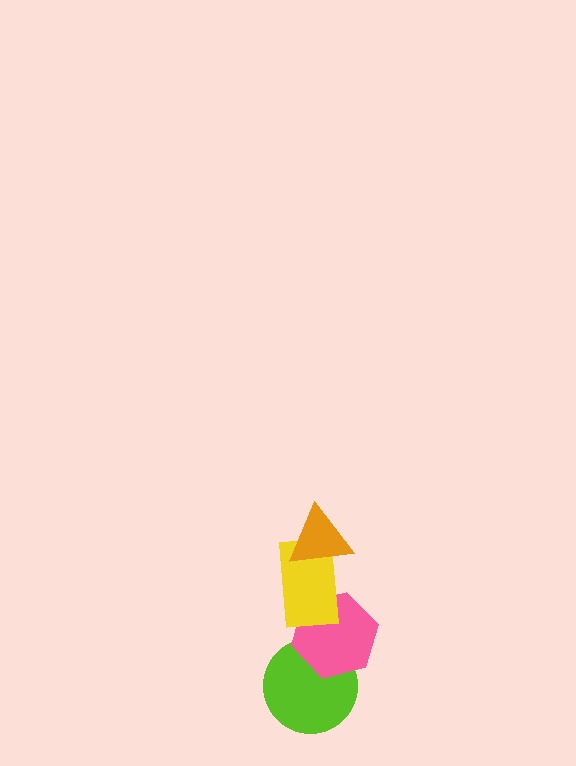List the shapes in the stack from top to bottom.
From top to bottom: the orange triangle, the yellow rectangle, the pink hexagon, the lime circle.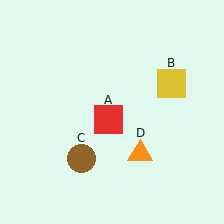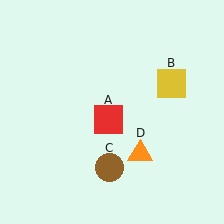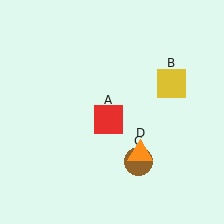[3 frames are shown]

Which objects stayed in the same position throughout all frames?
Red square (object A) and yellow square (object B) and orange triangle (object D) remained stationary.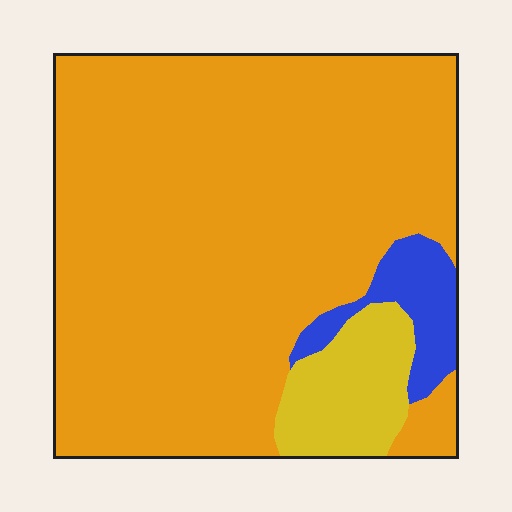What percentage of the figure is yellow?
Yellow covers 10% of the figure.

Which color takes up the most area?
Orange, at roughly 85%.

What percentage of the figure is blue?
Blue covers around 5% of the figure.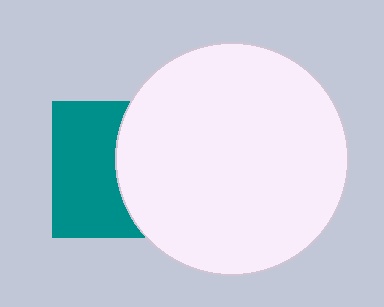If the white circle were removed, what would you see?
You would see the complete teal square.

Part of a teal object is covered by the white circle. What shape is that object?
It is a square.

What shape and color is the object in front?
The object in front is a white circle.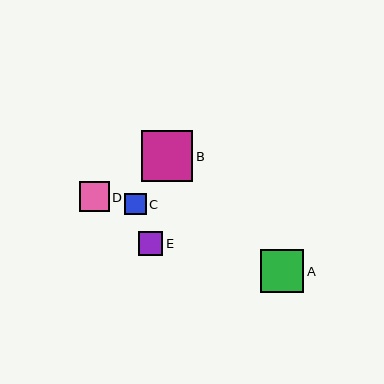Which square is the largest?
Square B is the largest with a size of approximately 51 pixels.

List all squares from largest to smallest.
From largest to smallest: B, A, D, E, C.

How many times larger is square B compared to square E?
Square B is approximately 2.1 times the size of square E.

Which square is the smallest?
Square C is the smallest with a size of approximately 22 pixels.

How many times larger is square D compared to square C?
Square D is approximately 1.4 times the size of square C.